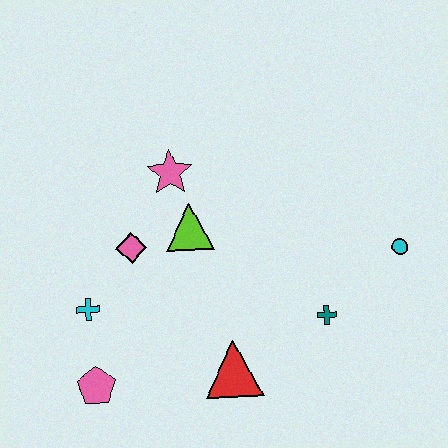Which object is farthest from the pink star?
The cyan circle is farthest from the pink star.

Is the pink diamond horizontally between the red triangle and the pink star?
No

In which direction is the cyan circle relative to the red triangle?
The cyan circle is to the right of the red triangle.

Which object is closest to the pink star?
The lime triangle is closest to the pink star.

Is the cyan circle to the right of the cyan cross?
Yes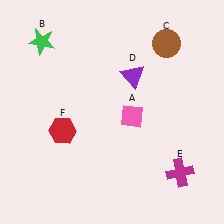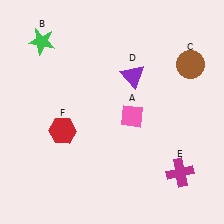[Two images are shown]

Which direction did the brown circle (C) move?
The brown circle (C) moved right.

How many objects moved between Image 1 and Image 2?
1 object moved between the two images.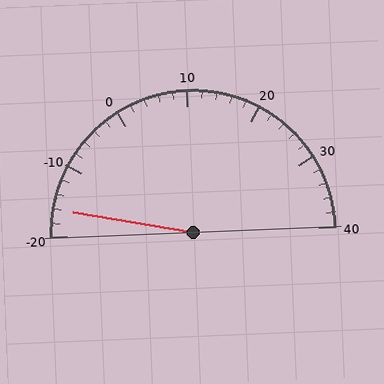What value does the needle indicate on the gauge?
The needle indicates approximately -16.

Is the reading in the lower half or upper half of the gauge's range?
The reading is in the lower half of the range (-20 to 40).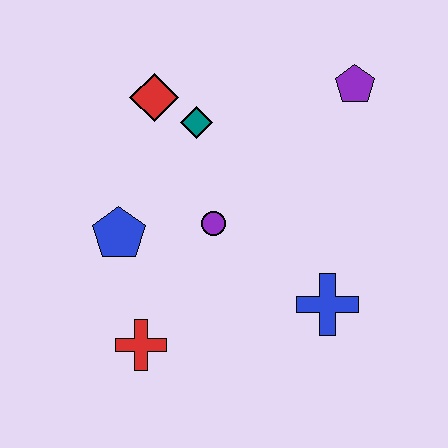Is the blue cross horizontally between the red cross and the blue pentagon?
No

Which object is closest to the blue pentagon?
The purple circle is closest to the blue pentagon.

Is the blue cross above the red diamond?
No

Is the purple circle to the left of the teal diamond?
No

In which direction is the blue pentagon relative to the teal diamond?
The blue pentagon is below the teal diamond.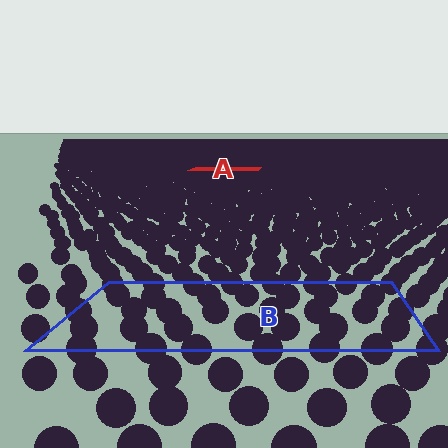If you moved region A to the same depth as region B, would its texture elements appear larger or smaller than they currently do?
They would appear larger. At a closer depth, the same texture elements are projected at a bigger on-screen size.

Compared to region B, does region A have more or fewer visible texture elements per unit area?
Region A has more texture elements per unit area — they are packed more densely because it is farther away.